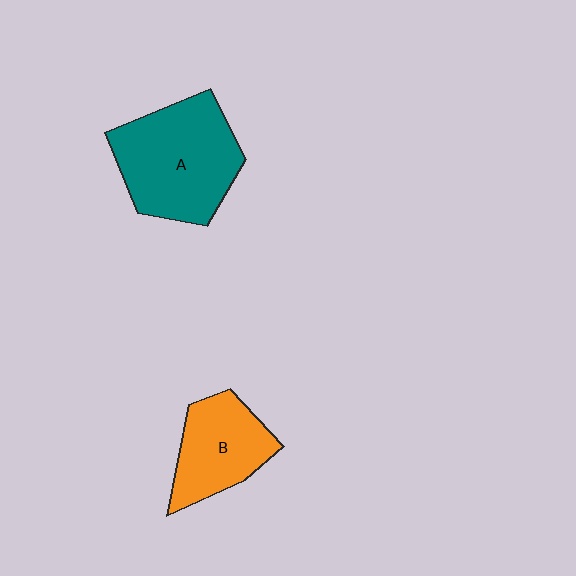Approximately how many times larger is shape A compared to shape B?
Approximately 1.5 times.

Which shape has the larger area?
Shape A (teal).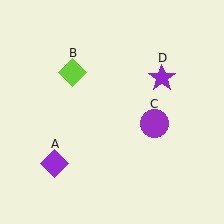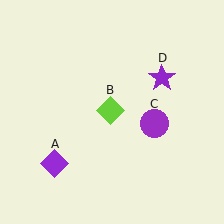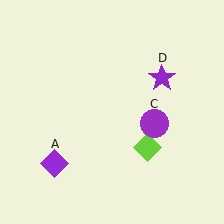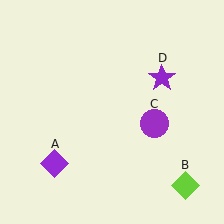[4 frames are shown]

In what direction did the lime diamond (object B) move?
The lime diamond (object B) moved down and to the right.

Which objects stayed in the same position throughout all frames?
Purple diamond (object A) and purple circle (object C) and purple star (object D) remained stationary.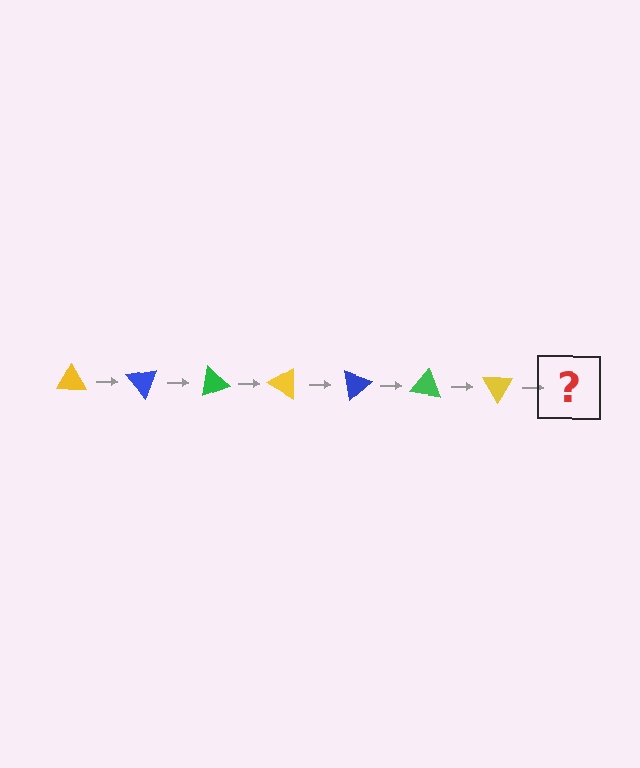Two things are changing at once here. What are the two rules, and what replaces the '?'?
The two rules are that it rotates 50 degrees each step and the color cycles through yellow, blue, and green. The '?' should be a blue triangle, rotated 350 degrees from the start.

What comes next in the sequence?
The next element should be a blue triangle, rotated 350 degrees from the start.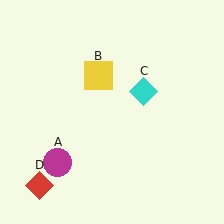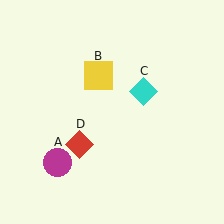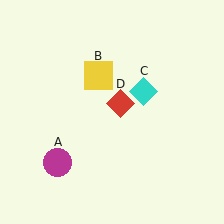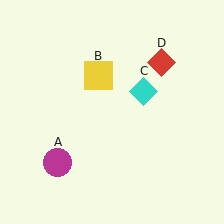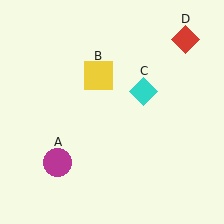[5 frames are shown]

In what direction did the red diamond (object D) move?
The red diamond (object D) moved up and to the right.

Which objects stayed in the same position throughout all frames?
Magenta circle (object A) and yellow square (object B) and cyan diamond (object C) remained stationary.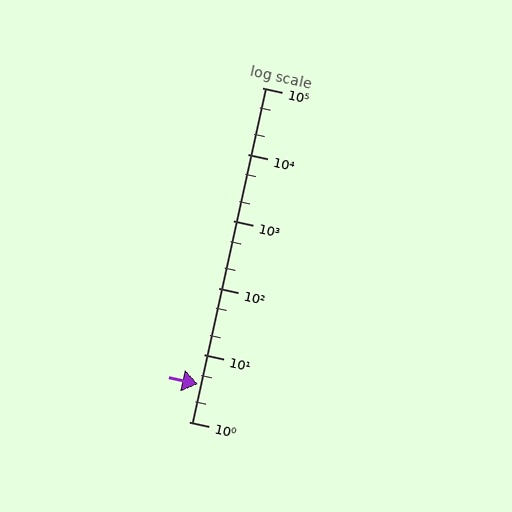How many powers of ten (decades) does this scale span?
The scale spans 5 decades, from 1 to 100000.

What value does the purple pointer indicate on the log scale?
The pointer indicates approximately 3.7.